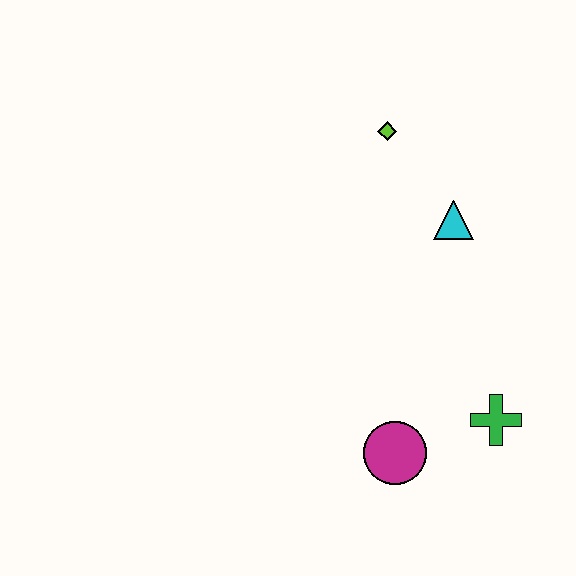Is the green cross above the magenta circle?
Yes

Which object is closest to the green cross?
The magenta circle is closest to the green cross.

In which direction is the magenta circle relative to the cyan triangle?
The magenta circle is below the cyan triangle.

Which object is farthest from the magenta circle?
The lime diamond is farthest from the magenta circle.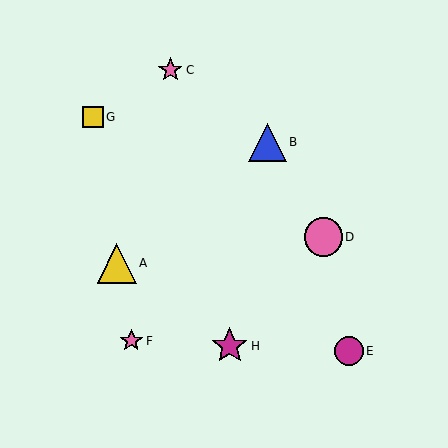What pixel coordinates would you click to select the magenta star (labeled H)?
Click at (230, 346) to select the magenta star H.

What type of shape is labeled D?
Shape D is a pink circle.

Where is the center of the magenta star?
The center of the magenta star is at (230, 346).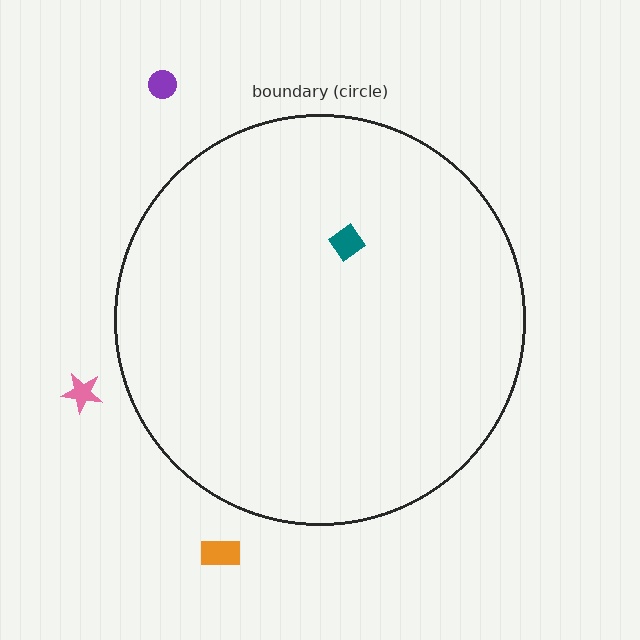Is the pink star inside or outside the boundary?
Outside.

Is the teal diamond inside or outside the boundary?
Inside.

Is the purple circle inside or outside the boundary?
Outside.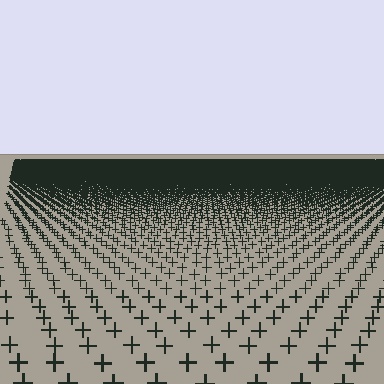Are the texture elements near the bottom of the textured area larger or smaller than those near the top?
Larger. Near the bottom, elements are closer to the viewer and appear at a bigger on-screen size.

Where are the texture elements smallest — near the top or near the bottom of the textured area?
Near the top.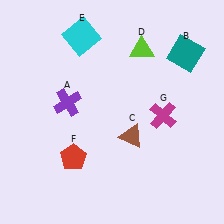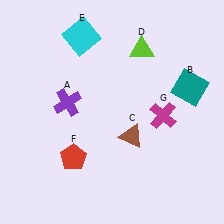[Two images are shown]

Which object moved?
The teal square (B) moved down.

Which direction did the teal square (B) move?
The teal square (B) moved down.